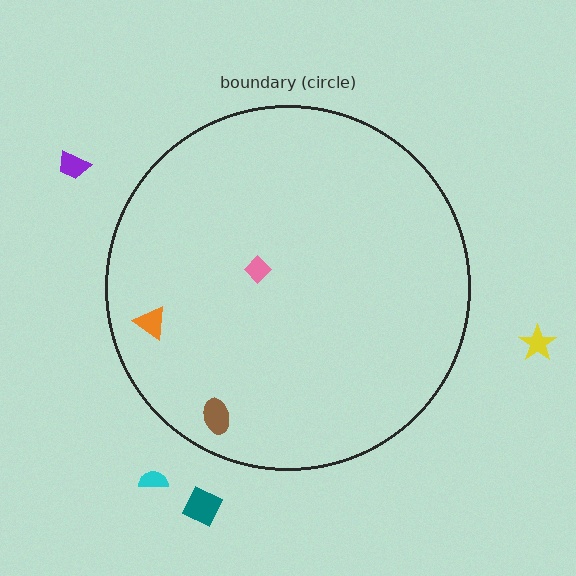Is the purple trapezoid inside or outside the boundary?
Outside.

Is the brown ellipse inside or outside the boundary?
Inside.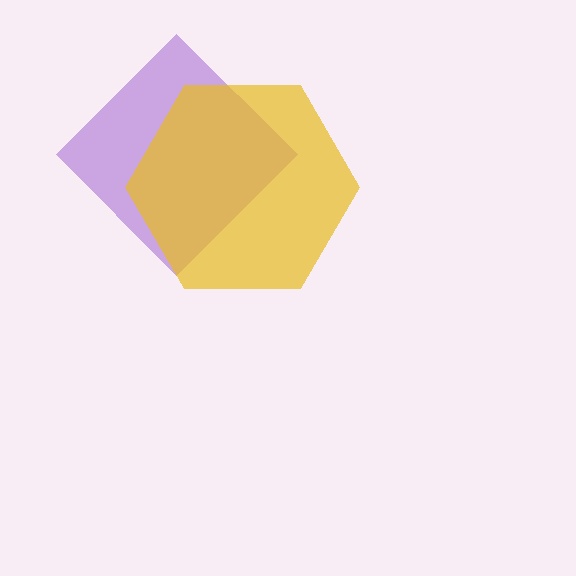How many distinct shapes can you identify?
There are 2 distinct shapes: a purple diamond, a yellow hexagon.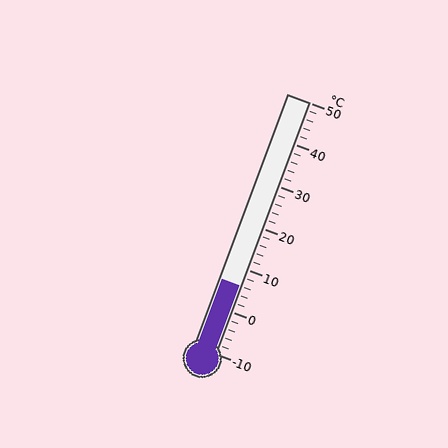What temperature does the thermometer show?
The thermometer shows approximately 6°C.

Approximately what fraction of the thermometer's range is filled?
The thermometer is filled to approximately 25% of its range.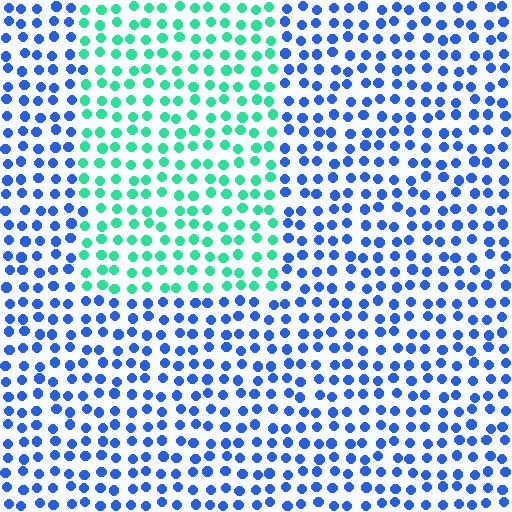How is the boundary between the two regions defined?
The boundary is defined purely by a slight shift in hue (about 67 degrees). Spacing, size, and orientation are identical on both sides.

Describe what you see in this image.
The image is filled with small blue elements in a uniform arrangement. A rectangle-shaped region is visible where the elements are tinted to a slightly different hue, forming a subtle color boundary.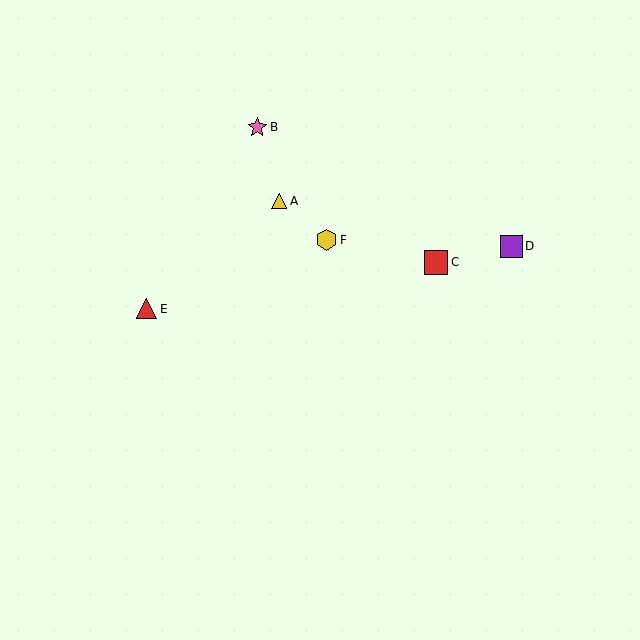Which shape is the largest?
The red square (labeled C) is the largest.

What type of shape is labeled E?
Shape E is a red triangle.